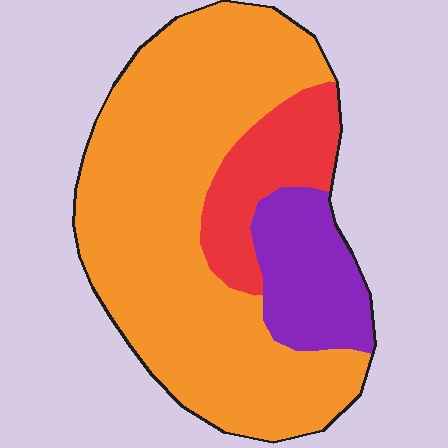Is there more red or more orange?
Orange.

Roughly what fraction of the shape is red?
Red covers around 15% of the shape.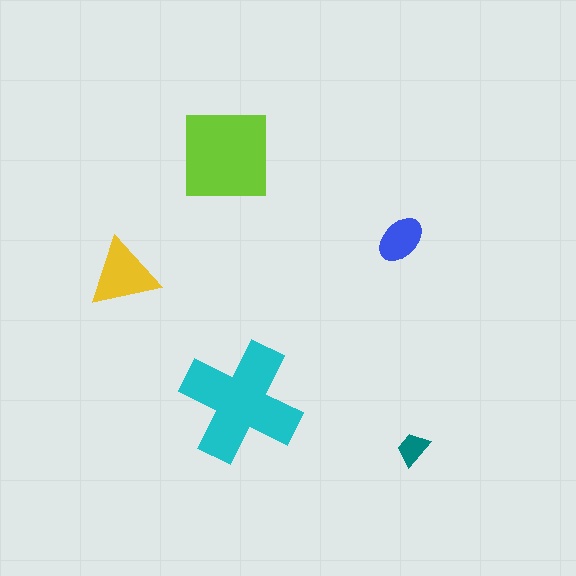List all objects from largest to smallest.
The cyan cross, the lime square, the yellow triangle, the blue ellipse, the teal trapezoid.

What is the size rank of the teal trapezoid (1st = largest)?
5th.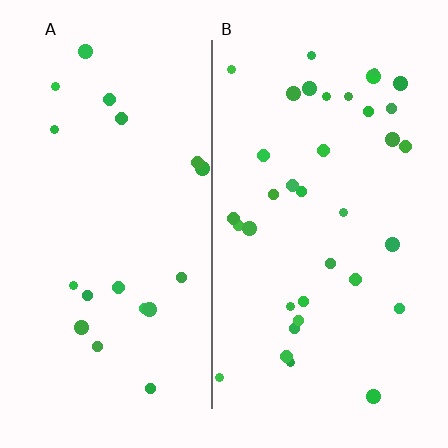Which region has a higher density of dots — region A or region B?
B (the right).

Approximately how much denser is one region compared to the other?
Approximately 1.8× — region B over region A.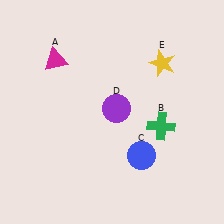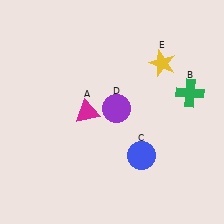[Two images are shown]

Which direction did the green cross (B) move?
The green cross (B) moved up.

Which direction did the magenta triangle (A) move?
The magenta triangle (A) moved down.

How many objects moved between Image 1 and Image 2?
2 objects moved between the two images.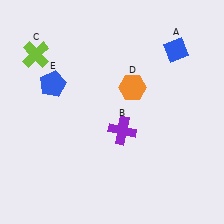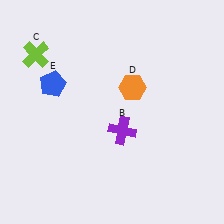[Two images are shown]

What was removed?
The blue diamond (A) was removed in Image 2.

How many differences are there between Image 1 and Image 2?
There is 1 difference between the two images.